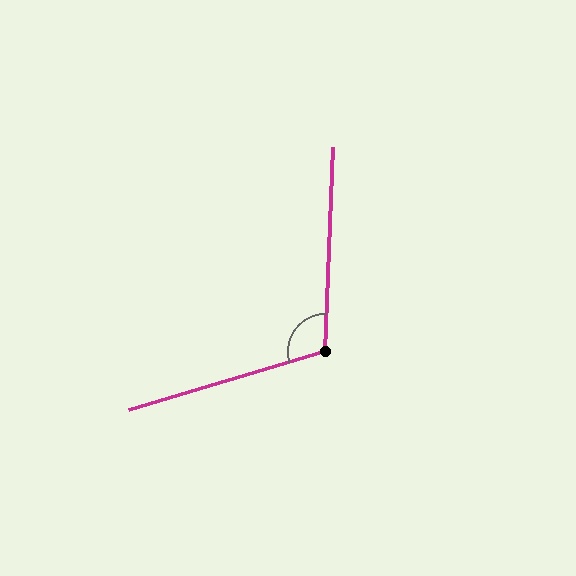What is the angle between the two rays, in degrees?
Approximately 109 degrees.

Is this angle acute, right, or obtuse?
It is obtuse.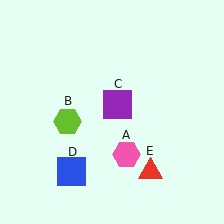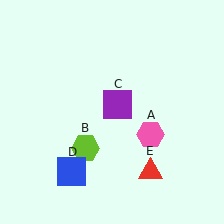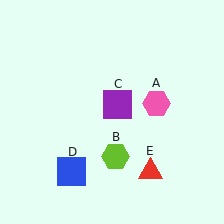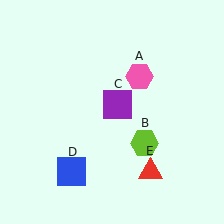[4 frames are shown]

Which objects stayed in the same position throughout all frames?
Purple square (object C) and blue square (object D) and red triangle (object E) remained stationary.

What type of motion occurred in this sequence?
The pink hexagon (object A), lime hexagon (object B) rotated counterclockwise around the center of the scene.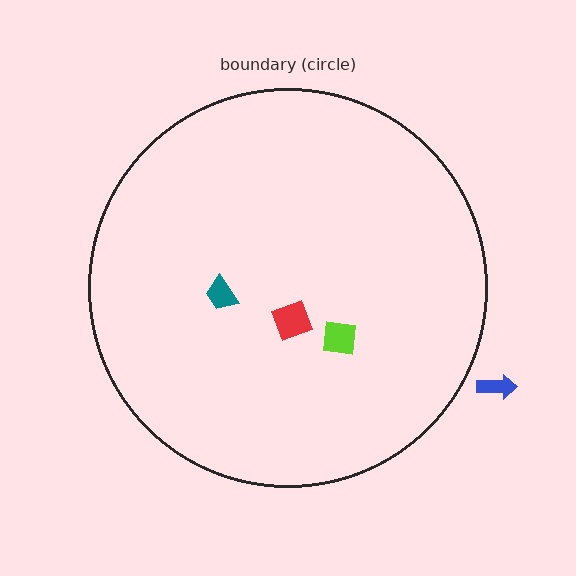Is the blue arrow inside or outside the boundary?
Outside.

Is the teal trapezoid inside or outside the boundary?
Inside.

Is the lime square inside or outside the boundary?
Inside.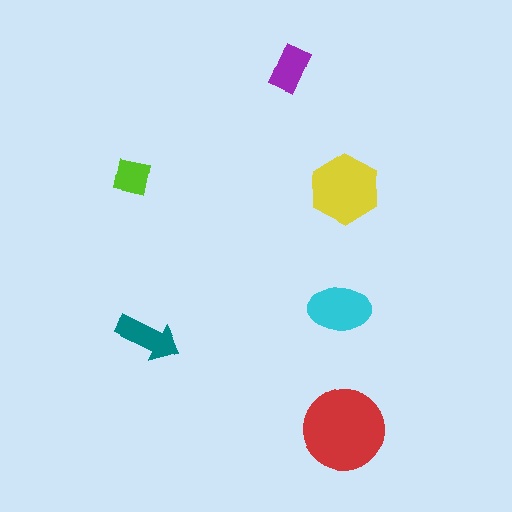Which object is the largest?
The red circle.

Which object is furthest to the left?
The lime square is leftmost.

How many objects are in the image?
There are 6 objects in the image.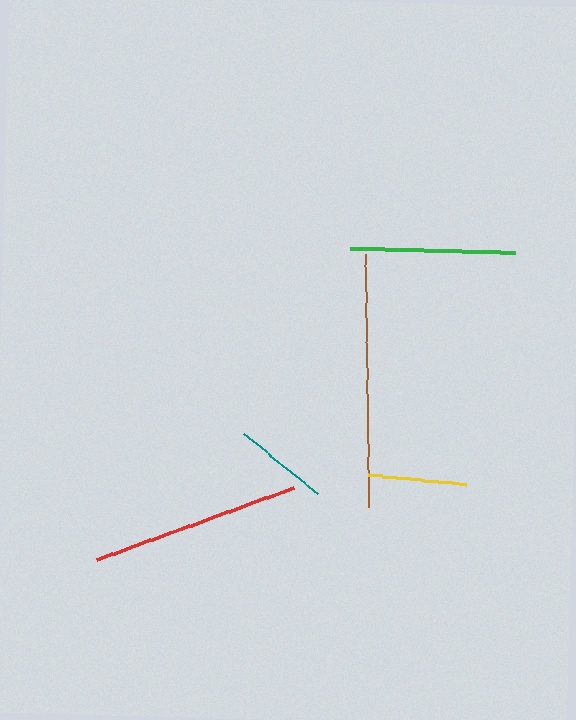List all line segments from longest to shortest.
From longest to shortest: brown, red, green, yellow, teal.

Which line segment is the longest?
The brown line is the longest at approximately 253 pixels.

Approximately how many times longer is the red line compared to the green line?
The red line is approximately 1.3 times the length of the green line.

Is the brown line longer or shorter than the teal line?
The brown line is longer than the teal line.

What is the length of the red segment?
The red segment is approximately 209 pixels long.